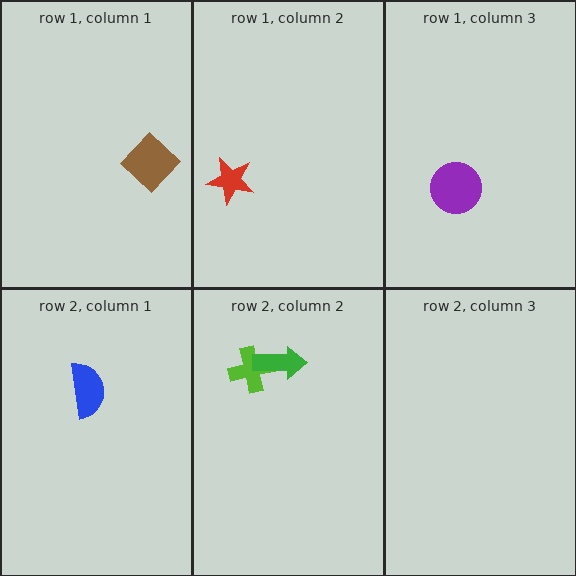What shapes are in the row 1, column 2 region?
The red star.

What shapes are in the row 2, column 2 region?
The lime cross, the green arrow.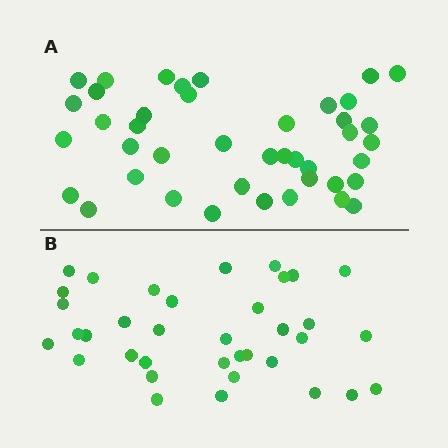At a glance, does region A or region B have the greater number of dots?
Region A (the top region) has more dots.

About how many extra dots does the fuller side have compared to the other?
Region A has about 6 more dots than region B.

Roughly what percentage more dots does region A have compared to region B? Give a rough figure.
About 15% more.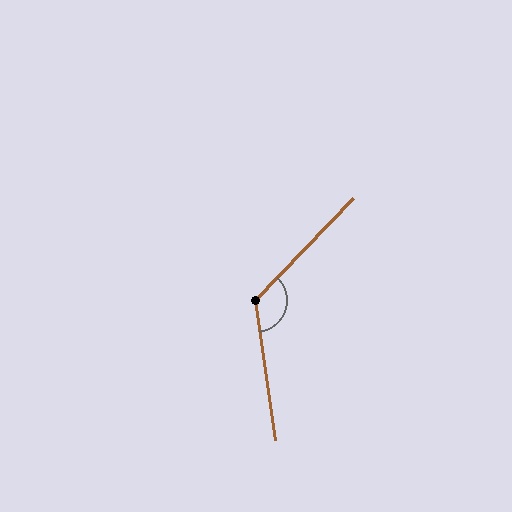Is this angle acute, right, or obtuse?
It is obtuse.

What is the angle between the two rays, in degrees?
Approximately 128 degrees.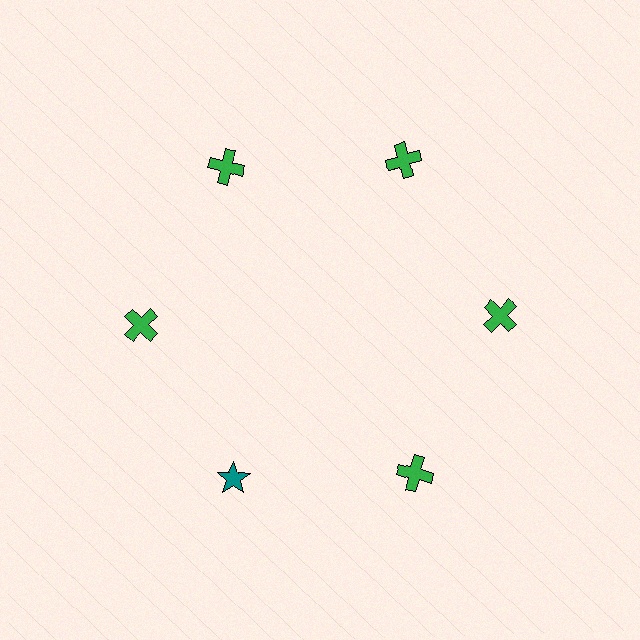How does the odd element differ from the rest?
It differs in both color (teal instead of green) and shape (star instead of cross).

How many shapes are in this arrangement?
There are 6 shapes arranged in a ring pattern.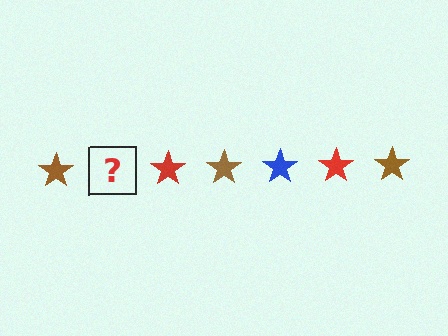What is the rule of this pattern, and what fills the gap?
The rule is that the pattern cycles through brown, blue, red stars. The gap should be filled with a blue star.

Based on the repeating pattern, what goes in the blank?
The blank should be a blue star.